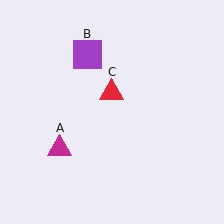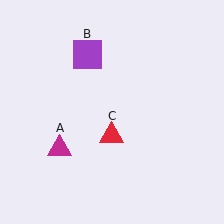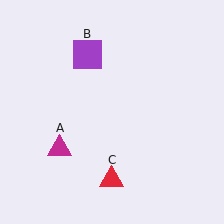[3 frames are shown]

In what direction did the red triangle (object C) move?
The red triangle (object C) moved down.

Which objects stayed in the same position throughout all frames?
Magenta triangle (object A) and purple square (object B) remained stationary.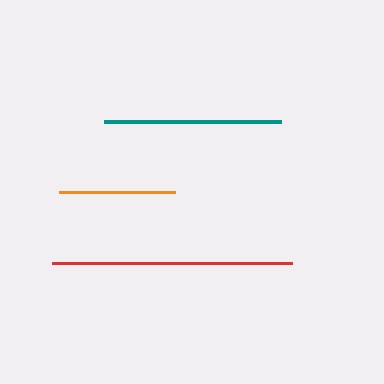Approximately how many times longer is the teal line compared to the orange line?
The teal line is approximately 1.5 times the length of the orange line.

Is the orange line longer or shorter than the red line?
The red line is longer than the orange line.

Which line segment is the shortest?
The orange line is the shortest at approximately 115 pixels.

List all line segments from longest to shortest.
From longest to shortest: red, teal, orange.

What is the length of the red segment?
The red segment is approximately 240 pixels long.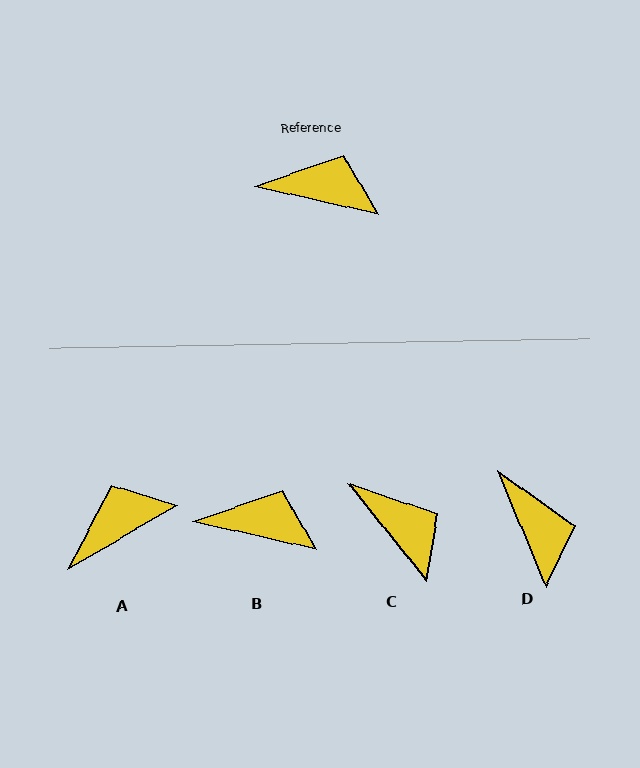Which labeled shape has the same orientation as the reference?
B.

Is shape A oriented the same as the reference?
No, it is off by about 43 degrees.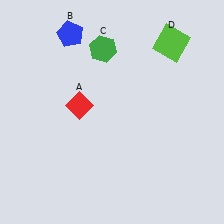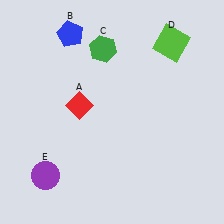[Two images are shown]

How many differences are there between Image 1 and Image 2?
There is 1 difference between the two images.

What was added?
A purple circle (E) was added in Image 2.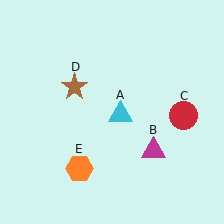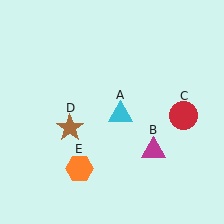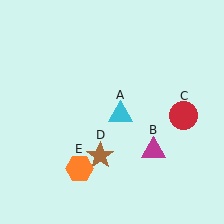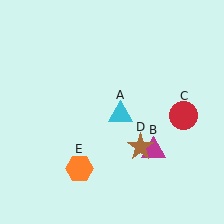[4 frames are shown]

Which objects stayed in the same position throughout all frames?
Cyan triangle (object A) and magenta triangle (object B) and red circle (object C) and orange hexagon (object E) remained stationary.